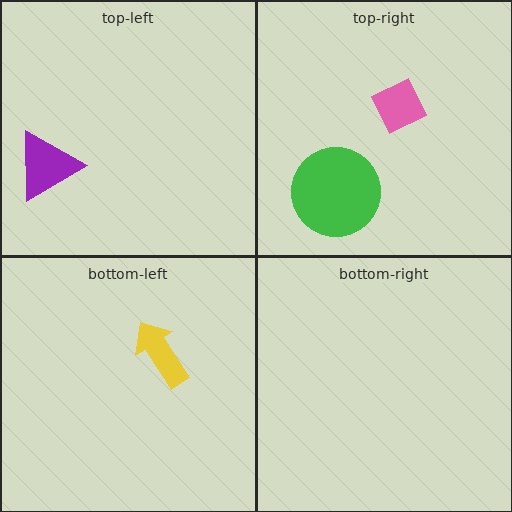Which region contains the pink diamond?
The top-right region.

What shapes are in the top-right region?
The pink diamond, the green circle.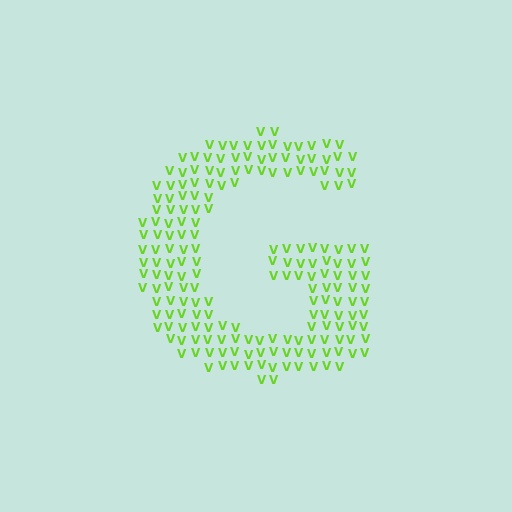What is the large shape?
The large shape is the letter G.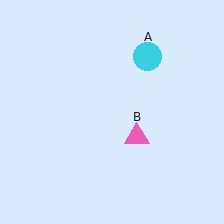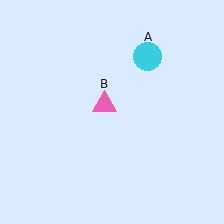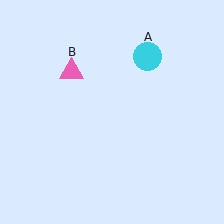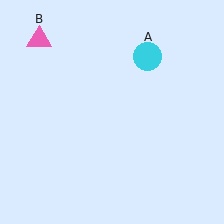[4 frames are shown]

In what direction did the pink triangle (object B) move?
The pink triangle (object B) moved up and to the left.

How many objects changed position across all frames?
1 object changed position: pink triangle (object B).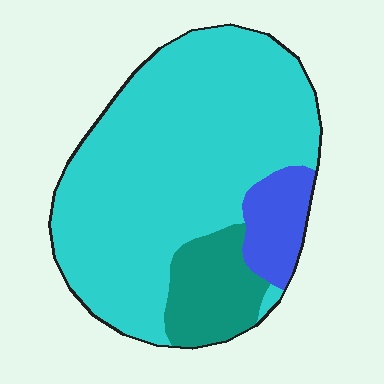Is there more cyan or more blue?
Cyan.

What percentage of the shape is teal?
Teal covers roughly 15% of the shape.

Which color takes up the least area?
Blue, at roughly 10%.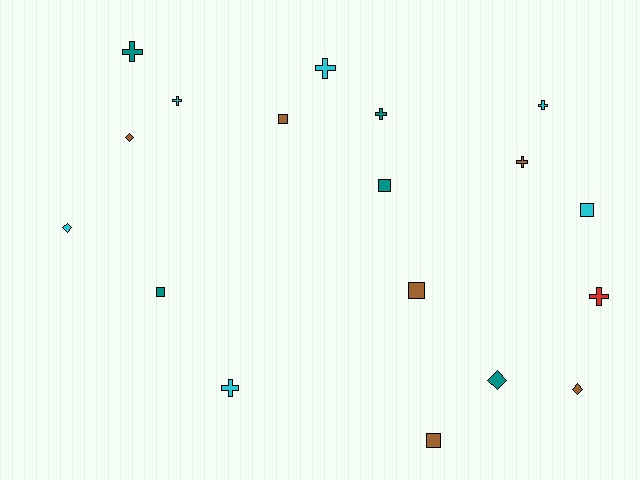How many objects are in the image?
There are 18 objects.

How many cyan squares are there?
There is 1 cyan square.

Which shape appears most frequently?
Cross, with 8 objects.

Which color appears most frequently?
Brown, with 6 objects.